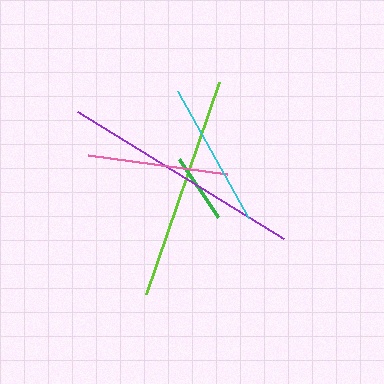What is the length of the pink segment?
The pink segment is approximately 141 pixels long.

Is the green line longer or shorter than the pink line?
The pink line is longer than the green line.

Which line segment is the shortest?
The green line is the shortest at approximately 70 pixels.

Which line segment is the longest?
The purple line is the longest at approximately 242 pixels.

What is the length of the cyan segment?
The cyan segment is approximately 145 pixels long.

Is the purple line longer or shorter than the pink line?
The purple line is longer than the pink line.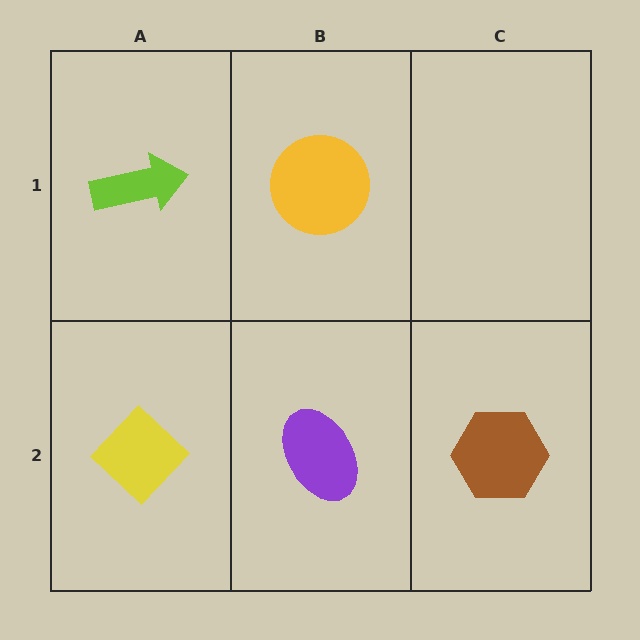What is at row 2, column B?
A purple ellipse.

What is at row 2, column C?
A brown hexagon.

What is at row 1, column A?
A lime arrow.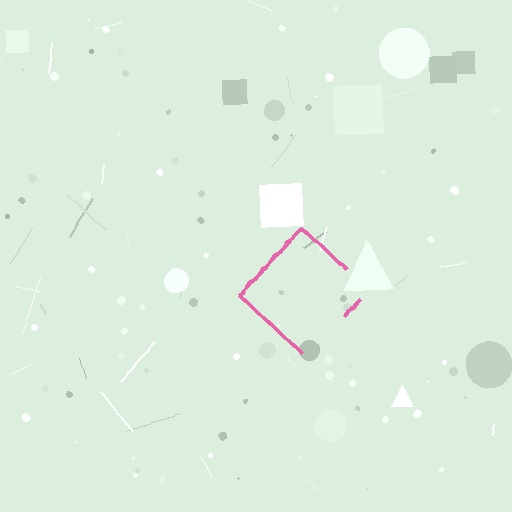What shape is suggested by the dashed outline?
The dashed outline suggests a diamond.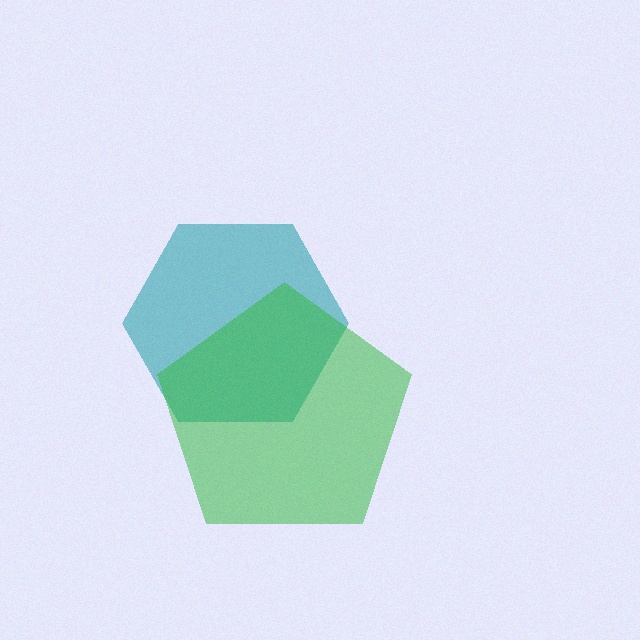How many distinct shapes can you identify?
There are 2 distinct shapes: a teal hexagon, a green pentagon.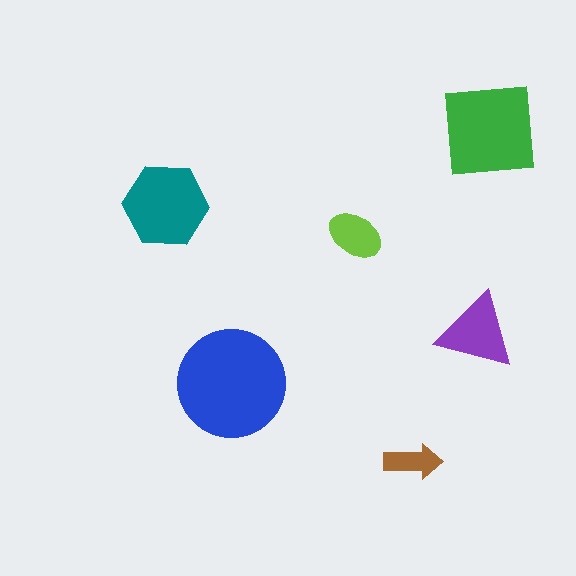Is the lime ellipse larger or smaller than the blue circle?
Smaller.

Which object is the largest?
The blue circle.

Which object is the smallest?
The brown arrow.